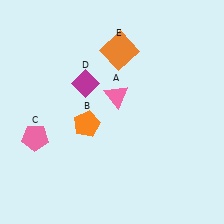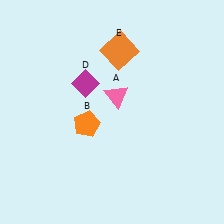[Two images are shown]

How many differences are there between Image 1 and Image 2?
There is 1 difference between the two images.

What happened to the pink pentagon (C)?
The pink pentagon (C) was removed in Image 2. It was in the bottom-left area of Image 1.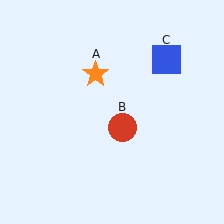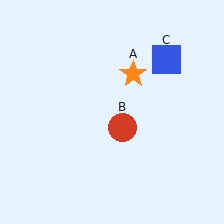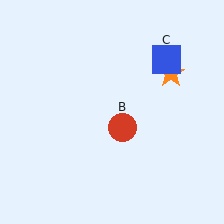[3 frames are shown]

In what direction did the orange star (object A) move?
The orange star (object A) moved right.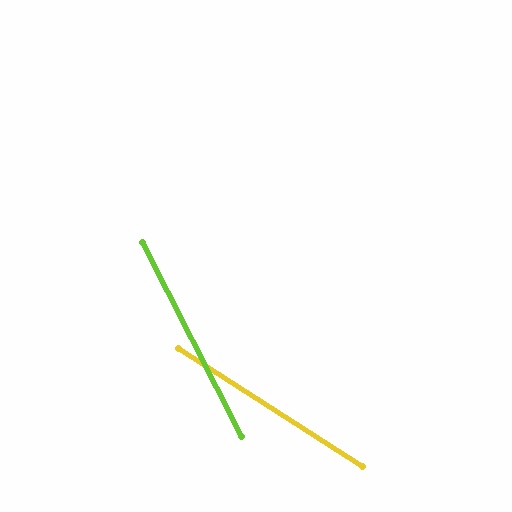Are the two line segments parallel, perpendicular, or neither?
Neither parallel nor perpendicular — they differ by about 30°.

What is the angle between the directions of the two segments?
Approximately 30 degrees.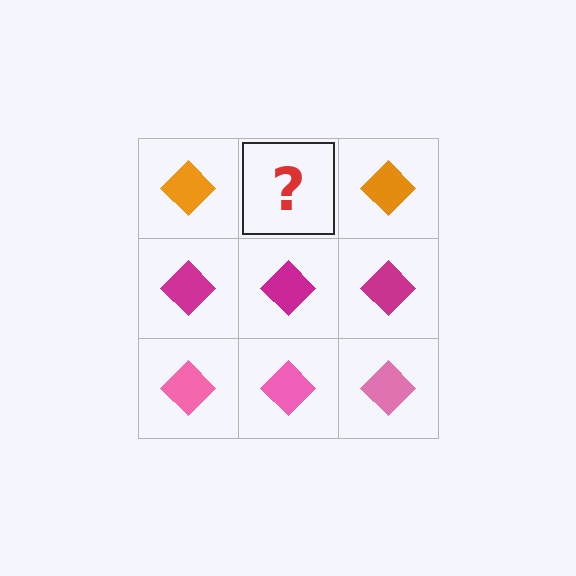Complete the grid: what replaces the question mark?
The question mark should be replaced with an orange diamond.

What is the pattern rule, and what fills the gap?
The rule is that each row has a consistent color. The gap should be filled with an orange diamond.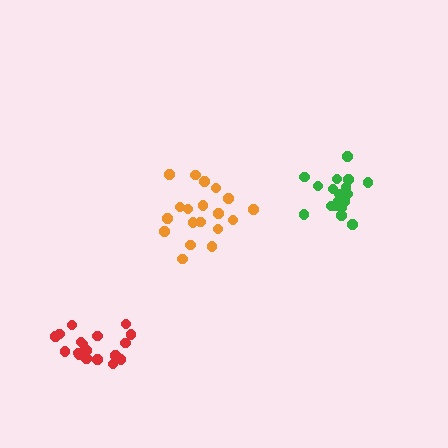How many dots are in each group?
Group 1: 19 dots, Group 2: 19 dots, Group 3: 18 dots (56 total).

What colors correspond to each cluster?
The clusters are colored: orange, green, red.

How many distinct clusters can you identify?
There are 3 distinct clusters.